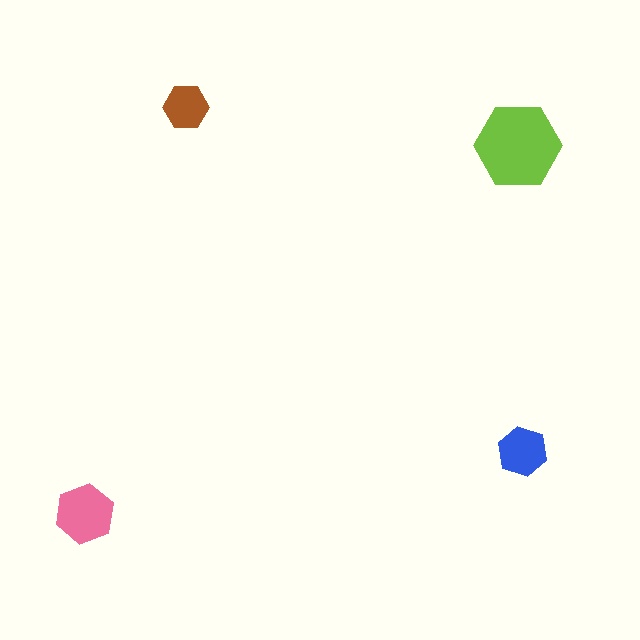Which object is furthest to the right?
The blue hexagon is rightmost.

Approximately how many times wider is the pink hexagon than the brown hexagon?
About 1.5 times wider.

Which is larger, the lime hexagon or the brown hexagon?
The lime one.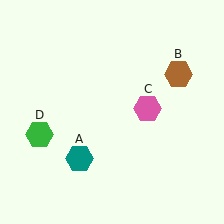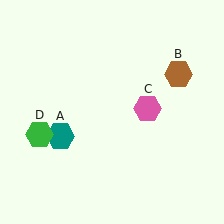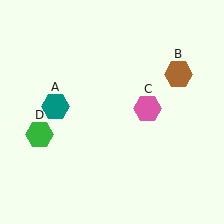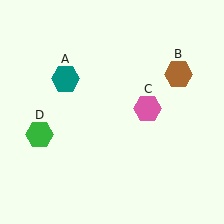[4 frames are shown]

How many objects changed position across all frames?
1 object changed position: teal hexagon (object A).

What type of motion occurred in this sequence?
The teal hexagon (object A) rotated clockwise around the center of the scene.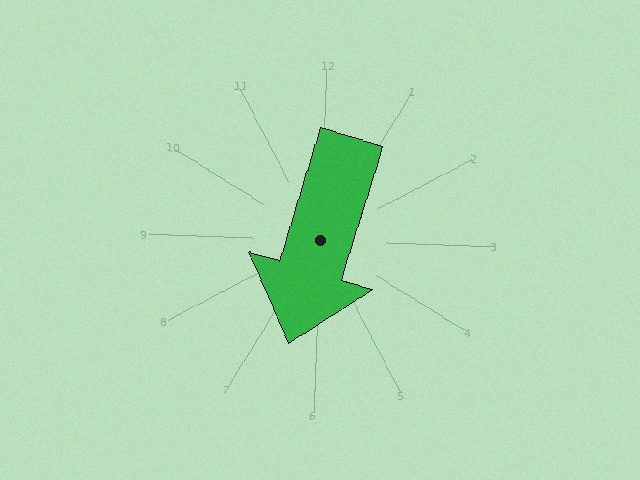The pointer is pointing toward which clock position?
Roughly 6 o'clock.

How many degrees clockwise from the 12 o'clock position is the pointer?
Approximately 195 degrees.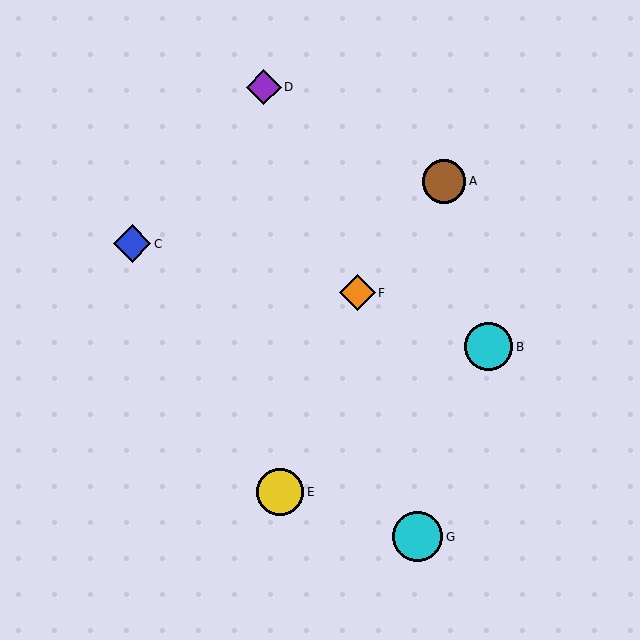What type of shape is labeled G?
Shape G is a cyan circle.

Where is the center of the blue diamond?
The center of the blue diamond is at (132, 244).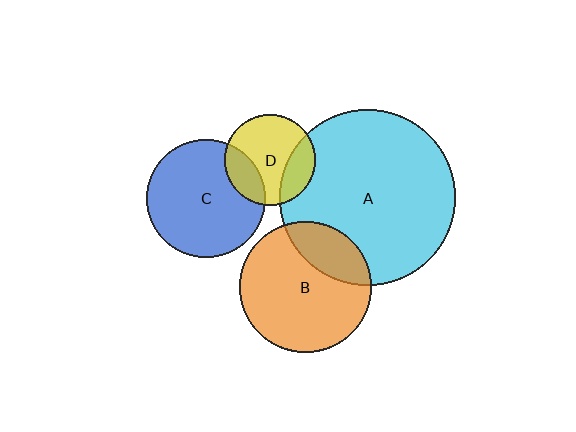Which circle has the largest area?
Circle A (cyan).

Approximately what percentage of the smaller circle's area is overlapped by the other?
Approximately 25%.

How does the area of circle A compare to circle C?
Approximately 2.2 times.